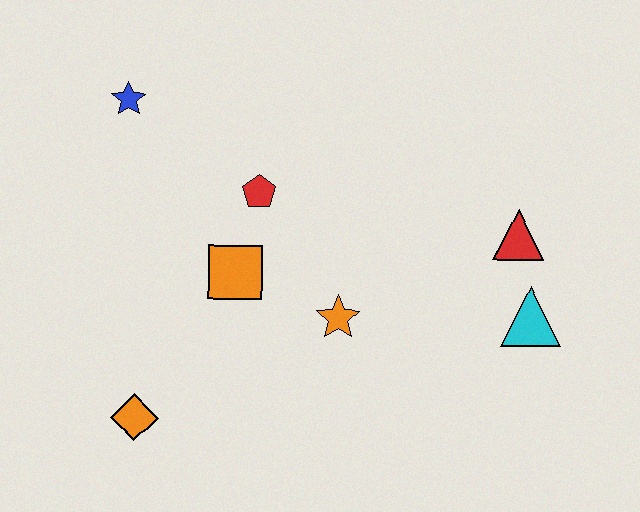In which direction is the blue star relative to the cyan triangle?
The blue star is to the left of the cyan triangle.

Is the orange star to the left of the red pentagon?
No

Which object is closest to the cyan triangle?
The red triangle is closest to the cyan triangle.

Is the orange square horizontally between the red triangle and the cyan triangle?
No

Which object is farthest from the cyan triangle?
The blue star is farthest from the cyan triangle.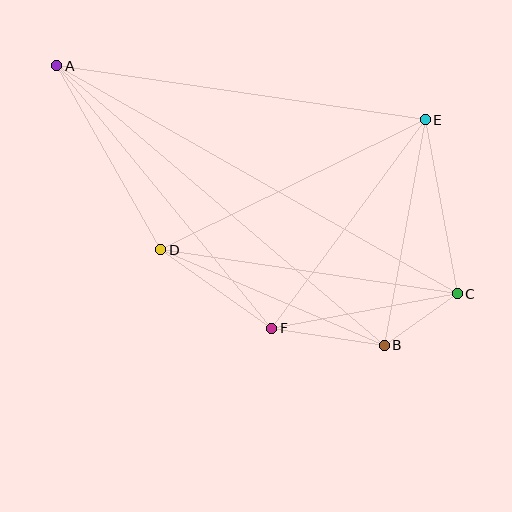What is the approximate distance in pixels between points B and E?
The distance between B and E is approximately 229 pixels.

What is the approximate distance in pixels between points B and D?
The distance between B and D is approximately 243 pixels.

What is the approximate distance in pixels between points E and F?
The distance between E and F is approximately 259 pixels.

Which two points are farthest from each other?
Points A and C are farthest from each other.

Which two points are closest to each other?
Points B and C are closest to each other.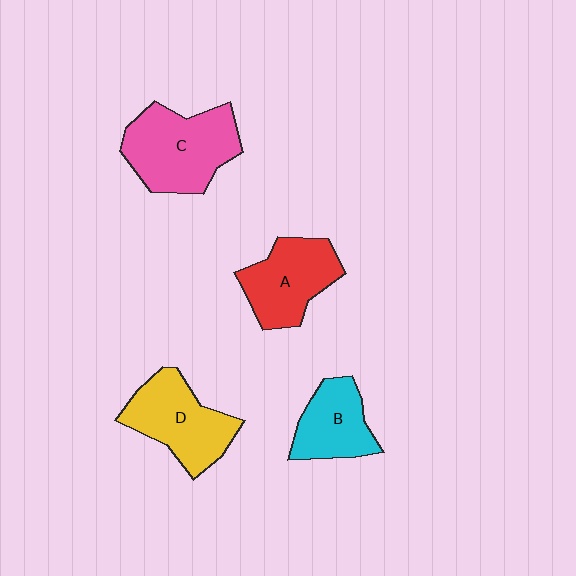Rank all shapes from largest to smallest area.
From largest to smallest: C (pink), D (yellow), A (red), B (cyan).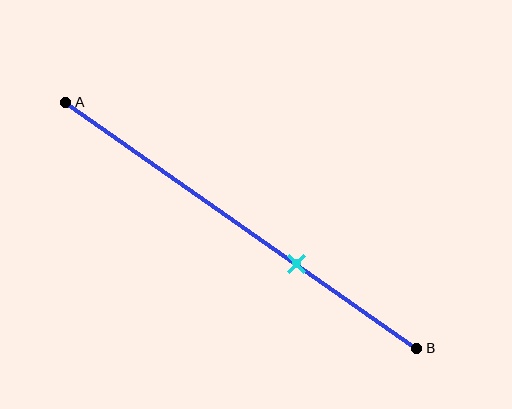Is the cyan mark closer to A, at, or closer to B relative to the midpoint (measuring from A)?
The cyan mark is closer to point B than the midpoint of segment AB.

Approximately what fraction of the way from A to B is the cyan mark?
The cyan mark is approximately 65% of the way from A to B.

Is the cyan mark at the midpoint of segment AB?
No, the mark is at about 65% from A, not at the 50% midpoint.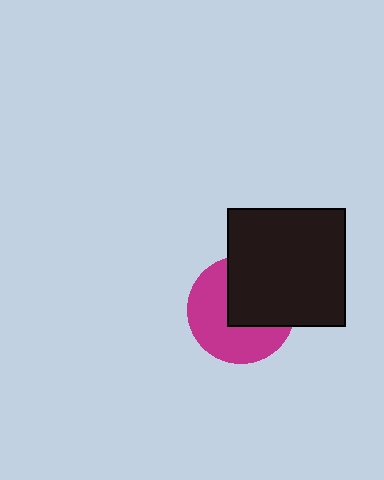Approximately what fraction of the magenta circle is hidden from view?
Roughly 46% of the magenta circle is hidden behind the black square.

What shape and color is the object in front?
The object in front is a black square.